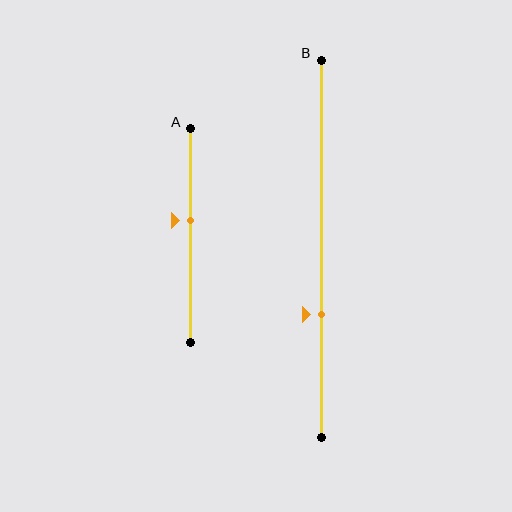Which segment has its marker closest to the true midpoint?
Segment A has its marker closest to the true midpoint.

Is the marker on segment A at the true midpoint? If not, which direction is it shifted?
No, the marker on segment A is shifted upward by about 7% of the segment length.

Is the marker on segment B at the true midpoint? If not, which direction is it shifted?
No, the marker on segment B is shifted downward by about 17% of the segment length.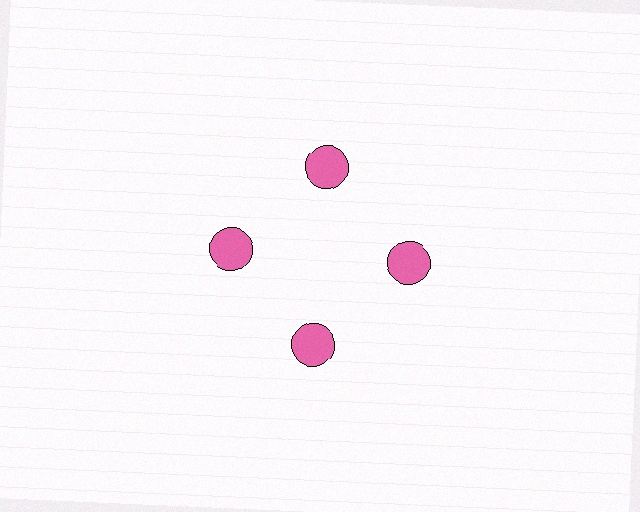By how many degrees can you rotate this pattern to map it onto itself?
The pattern maps onto itself every 90 degrees of rotation.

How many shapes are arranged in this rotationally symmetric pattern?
There are 4 shapes, arranged in 4 groups of 1.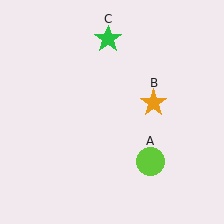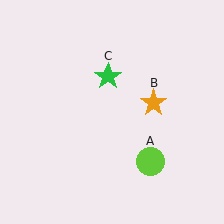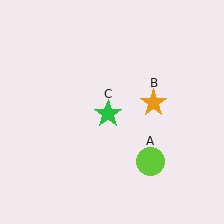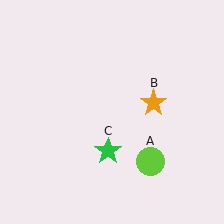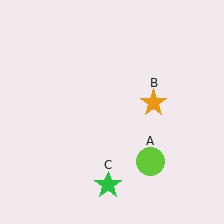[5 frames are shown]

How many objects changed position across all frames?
1 object changed position: green star (object C).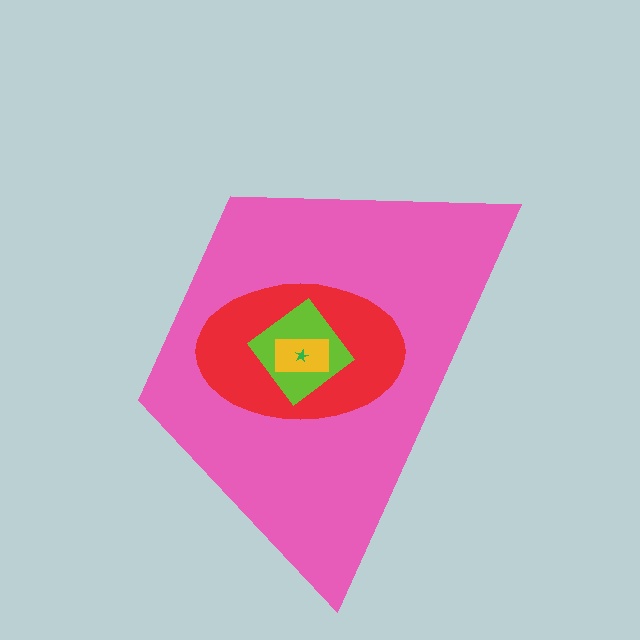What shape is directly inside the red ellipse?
The lime diamond.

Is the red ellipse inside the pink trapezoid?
Yes.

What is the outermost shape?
The pink trapezoid.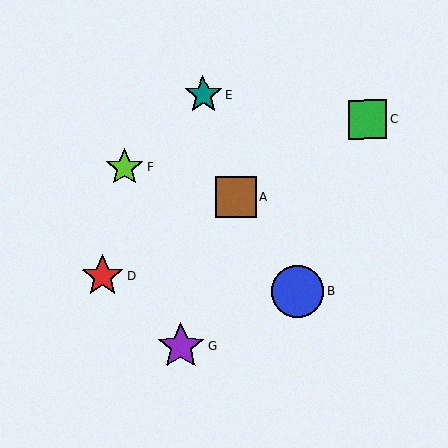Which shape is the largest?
The blue circle (labeled B) is the largest.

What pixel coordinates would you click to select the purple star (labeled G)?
Click at (181, 347) to select the purple star G.